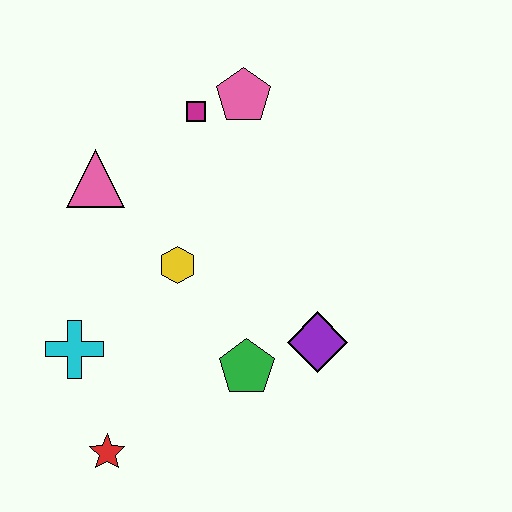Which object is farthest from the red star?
The pink pentagon is farthest from the red star.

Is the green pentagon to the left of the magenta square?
No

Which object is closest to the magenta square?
The pink pentagon is closest to the magenta square.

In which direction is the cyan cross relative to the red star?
The cyan cross is above the red star.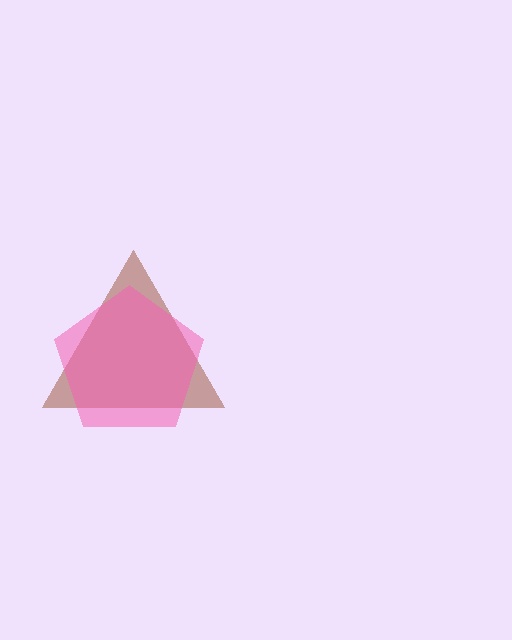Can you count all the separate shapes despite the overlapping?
Yes, there are 2 separate shapes.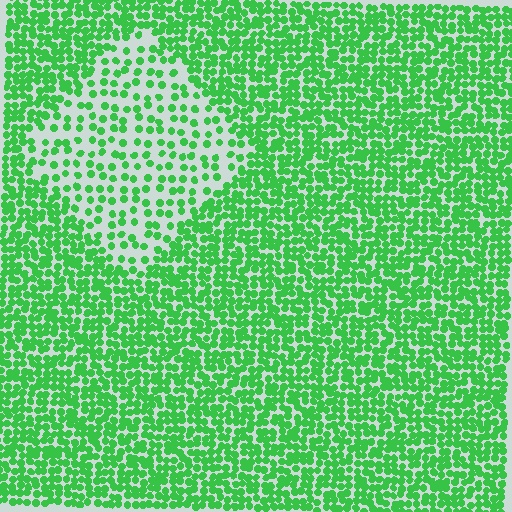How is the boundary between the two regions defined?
The boundary is defined by a change in element density (approximately 2.3x ratio). All elements are the same color, size, and shape.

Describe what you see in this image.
The image contains small green elements arranged at two different densities. A diamond-shaped region is visible where the elements are less densely packed than the surrounding area.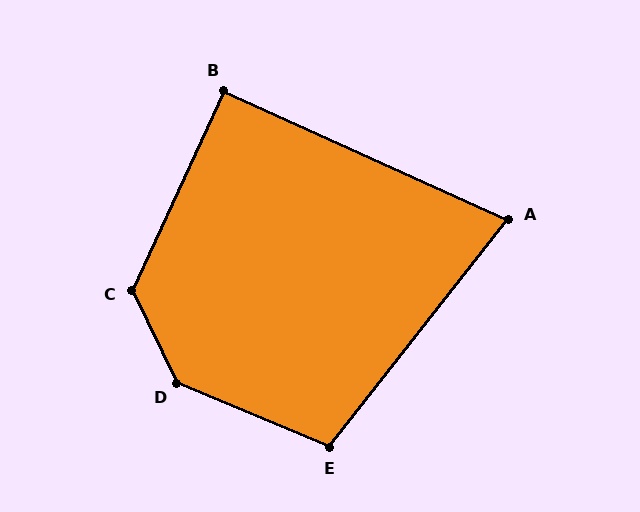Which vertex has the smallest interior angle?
A, at approximately 76 degrees.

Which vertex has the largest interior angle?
D, at approximately 139 degrees.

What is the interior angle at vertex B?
Approximately 90 degrees (approximately right).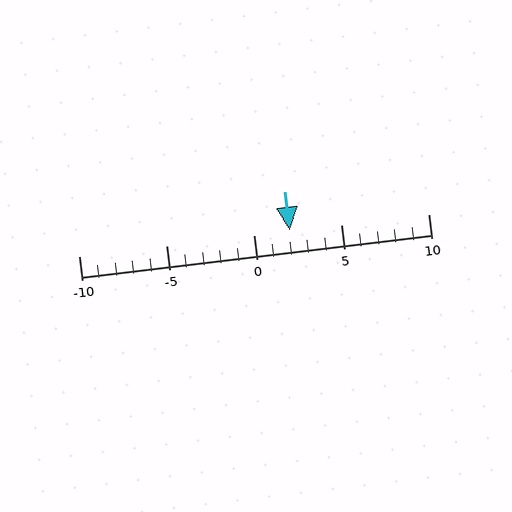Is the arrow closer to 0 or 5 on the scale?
The arrow is closer to 0.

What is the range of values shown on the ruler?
The ruler shows values from -10 to 10.